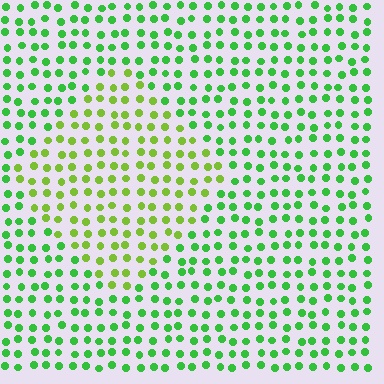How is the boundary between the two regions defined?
The boundary is defined purely by a slight shift in hue (about 34 degrees). Spacing, size, and orientation are identical on both sides.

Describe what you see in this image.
The image is filled with small green elements in a uniform arrangement. A diamond-shaped region is visible where the elements are tinted to a slightly different hue, forming a subtle color boundary.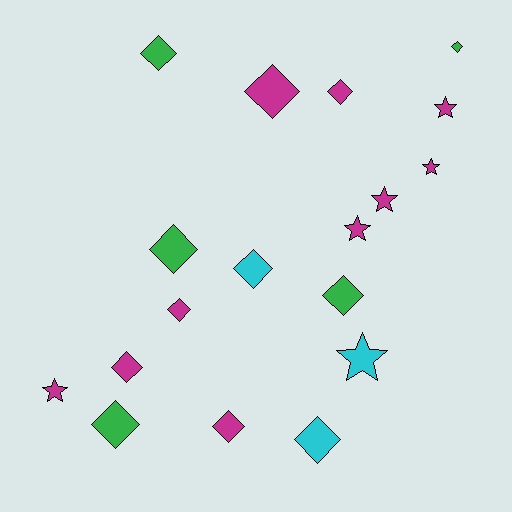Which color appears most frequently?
Magenta, with 10 objects.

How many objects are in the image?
There are 18 objects.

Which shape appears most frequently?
Diamond, with 12 objects.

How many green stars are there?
There are no green stars.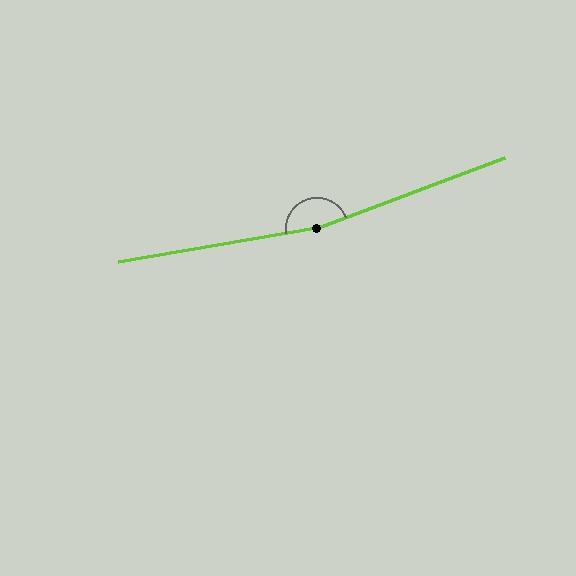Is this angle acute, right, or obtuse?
It is obtuse.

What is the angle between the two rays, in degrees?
Approximately 169 degrees.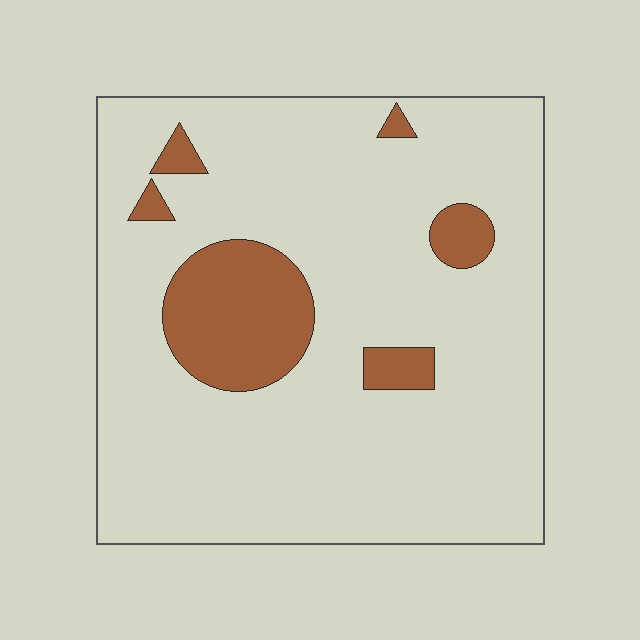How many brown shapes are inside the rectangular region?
6.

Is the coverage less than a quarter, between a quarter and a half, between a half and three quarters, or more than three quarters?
Less than a quarter.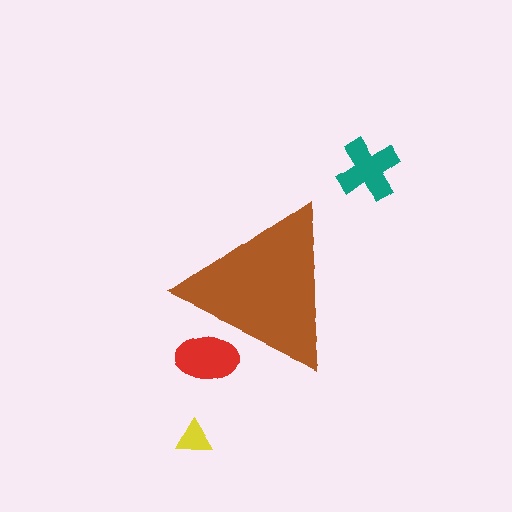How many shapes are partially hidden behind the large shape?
1 shape is partially hidden.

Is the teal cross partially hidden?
No, the teal cross is fully visible.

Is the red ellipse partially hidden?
Yes, the red ellipse is partially hidden behind the brown triangle.